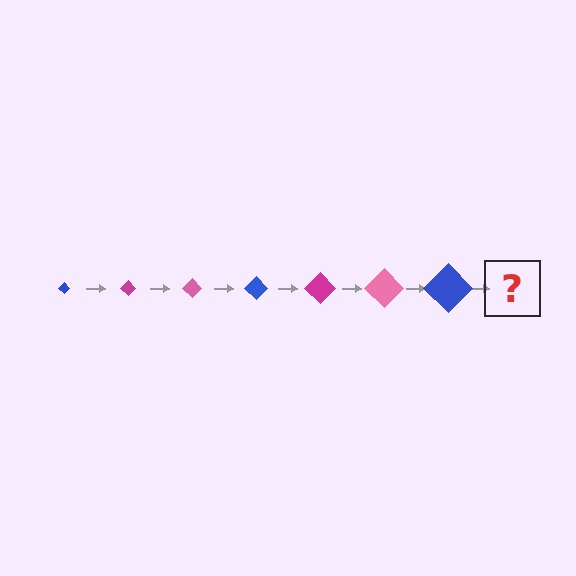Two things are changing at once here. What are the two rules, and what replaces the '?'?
The two rules are that the diamond grows larger each step and the color cycles through blue, magenta, and pink. The '?' should be a magenta diamond, larger than the previous one.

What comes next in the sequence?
The next element should be a magenta diamond, larger than the previous one.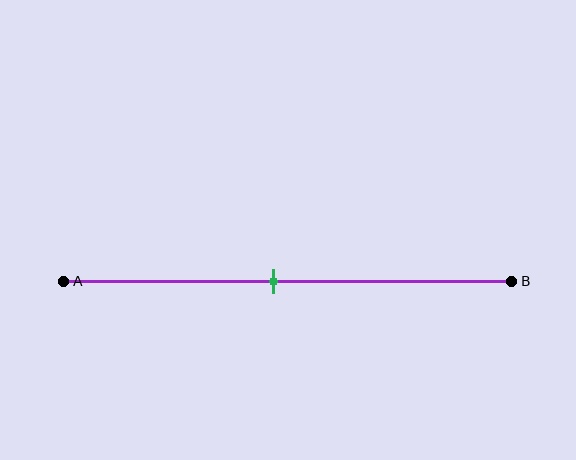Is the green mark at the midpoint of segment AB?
No, the mark is at about 45% from A, not at the 50% midpoint.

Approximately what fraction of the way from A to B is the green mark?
The green mark is approximately 45% of the way from A to B.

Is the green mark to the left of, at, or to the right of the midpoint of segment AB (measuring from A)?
The green mark is to the left of the midpoint of segment AB.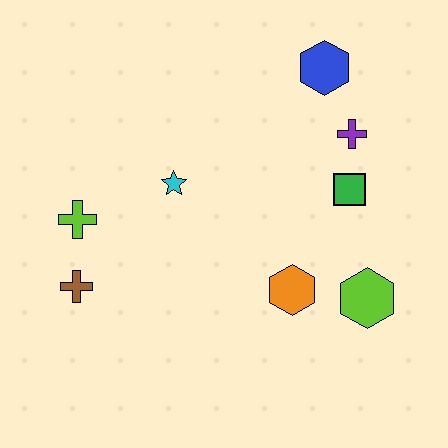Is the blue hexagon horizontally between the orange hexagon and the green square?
Yes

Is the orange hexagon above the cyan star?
No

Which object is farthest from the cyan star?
The lime hexagon is farthest from the cyan star.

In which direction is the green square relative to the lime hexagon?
The green square is above the lime hexagon.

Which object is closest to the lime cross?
The brown cross is closest to the lime cross.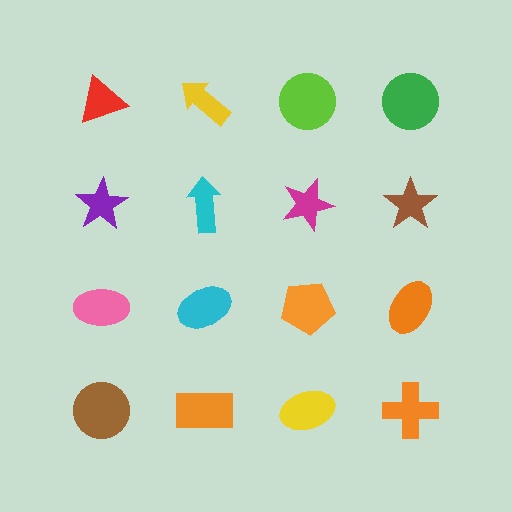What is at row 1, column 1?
A red triangle.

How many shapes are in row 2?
4 shapes.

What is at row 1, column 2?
A yellow arrow.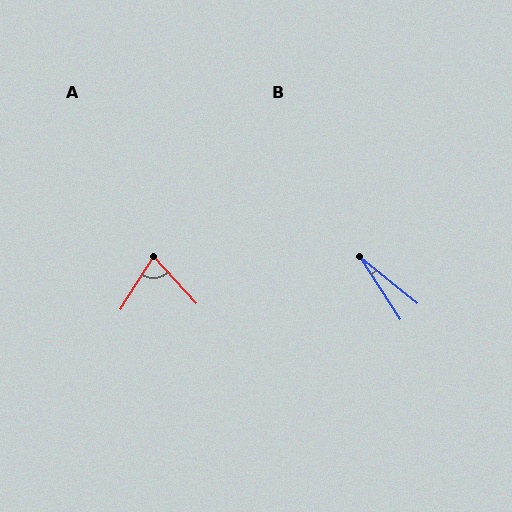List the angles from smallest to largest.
B (18°), A (75°).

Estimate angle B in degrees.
Approximately 18 degrees.